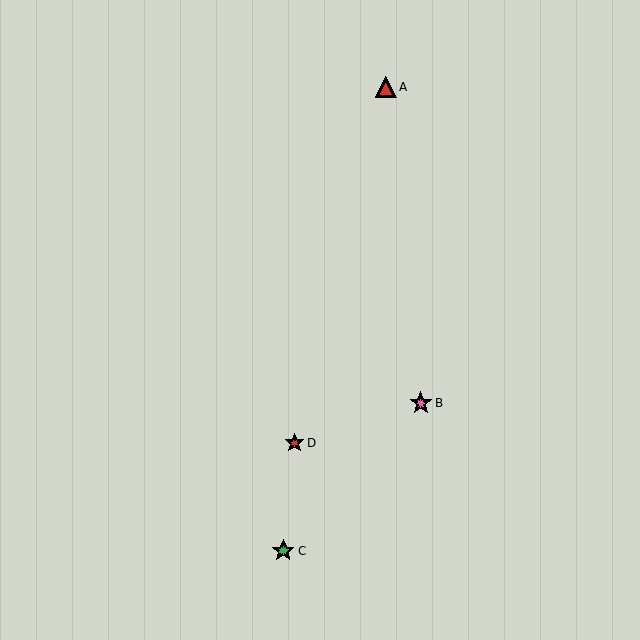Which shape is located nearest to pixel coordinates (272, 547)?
The green star (labeled C) at (283, 551) is nearest to that location.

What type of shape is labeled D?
Shape D is a red star.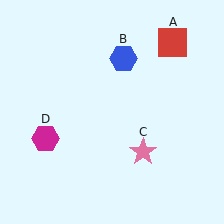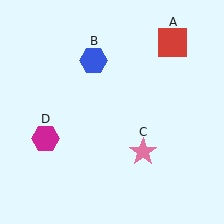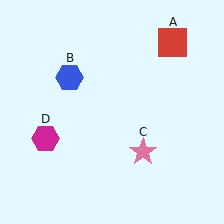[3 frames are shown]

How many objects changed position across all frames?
1 object changed position: blue hexagon (object B).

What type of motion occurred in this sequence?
The blue hexagon (object B) rotated counterclockwise around the center of the scene.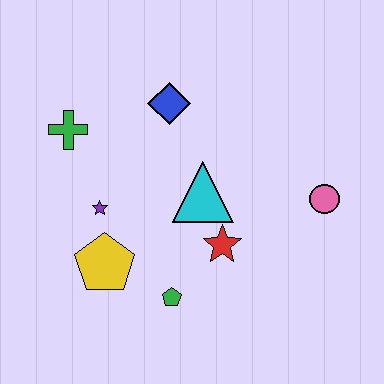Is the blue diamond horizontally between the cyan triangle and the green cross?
Yes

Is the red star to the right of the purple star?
Yes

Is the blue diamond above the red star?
Yes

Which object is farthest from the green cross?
The pink circle is farthest from the green cross.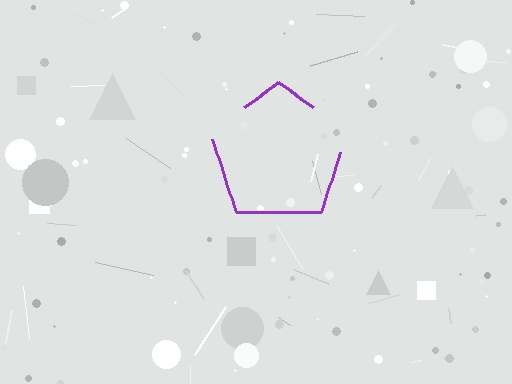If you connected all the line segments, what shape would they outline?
They would outline a pentagon.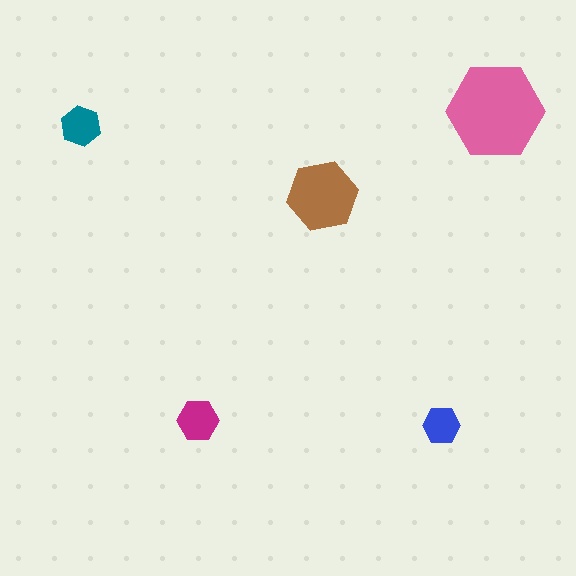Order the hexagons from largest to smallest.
the pink one, the brown one, the magenta one, the teal one, the blue one.